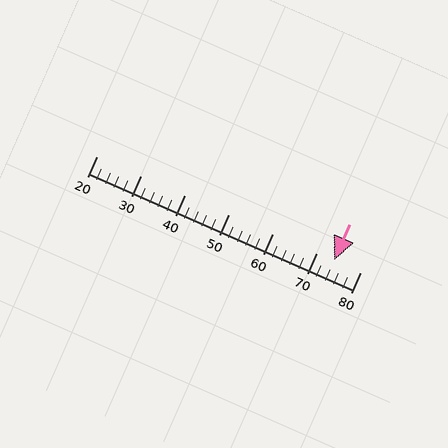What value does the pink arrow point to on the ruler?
The pink arrow points to approximately 74.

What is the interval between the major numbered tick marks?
The major tick marks are spaced 10 units apart.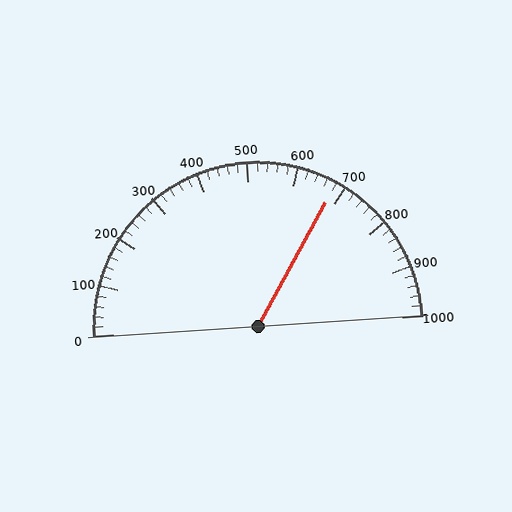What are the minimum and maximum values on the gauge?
The gauge ranges from 0 to 1000.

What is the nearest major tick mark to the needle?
The nearest major tick mark is 700.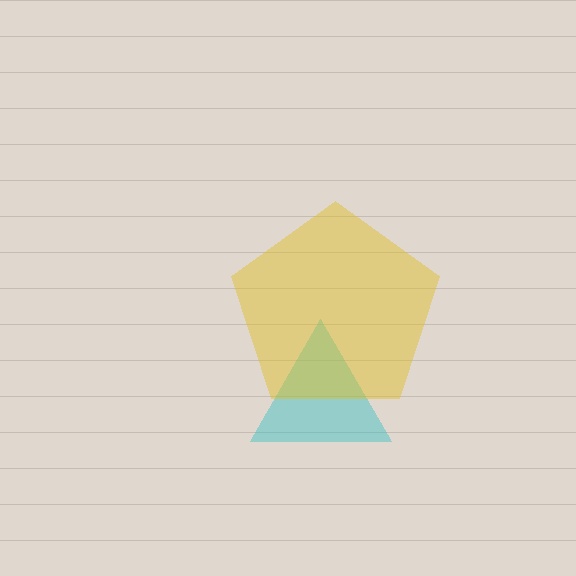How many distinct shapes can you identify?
There are 2 distinct shapes: a cyan triangle, a yellow pentagon.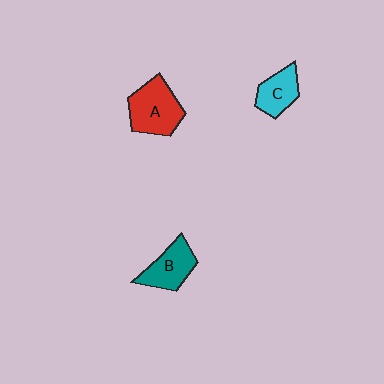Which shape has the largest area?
Shape A (red).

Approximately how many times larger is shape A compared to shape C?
Approximately 1.5 times.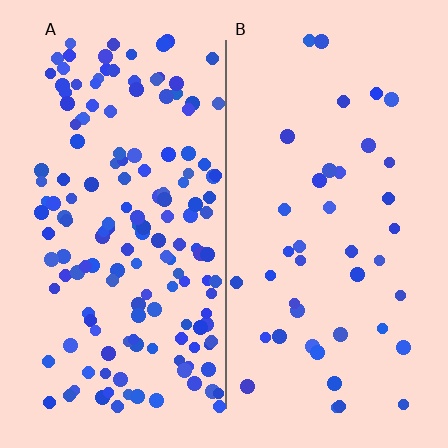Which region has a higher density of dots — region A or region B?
A (the left).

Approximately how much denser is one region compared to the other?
Approximately 3.6× — region A over region B.